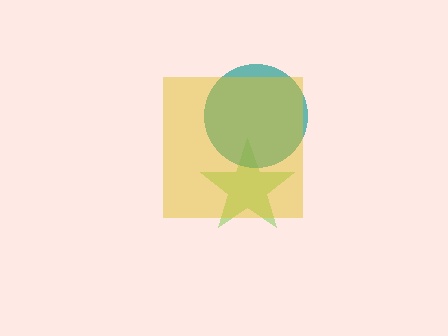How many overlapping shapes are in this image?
There are 3 overlapping shapes in the image.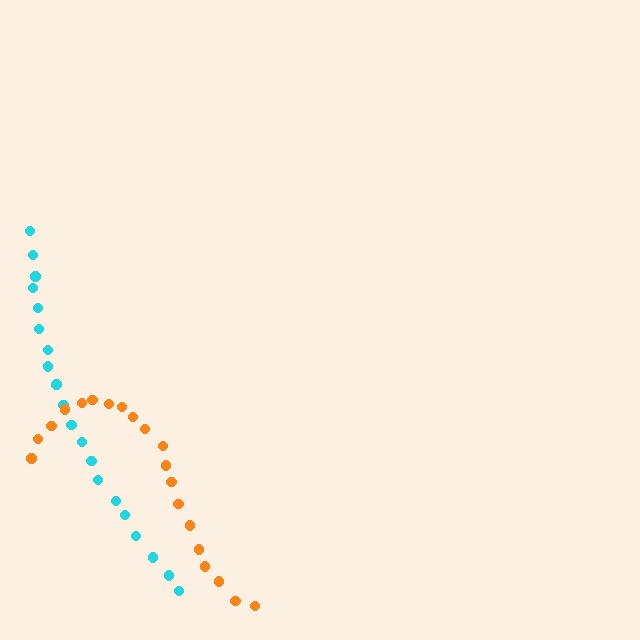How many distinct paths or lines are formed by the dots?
There are 2 distinct paths.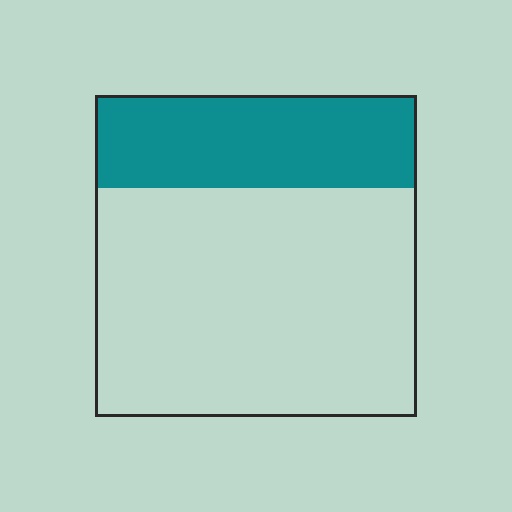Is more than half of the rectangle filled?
No.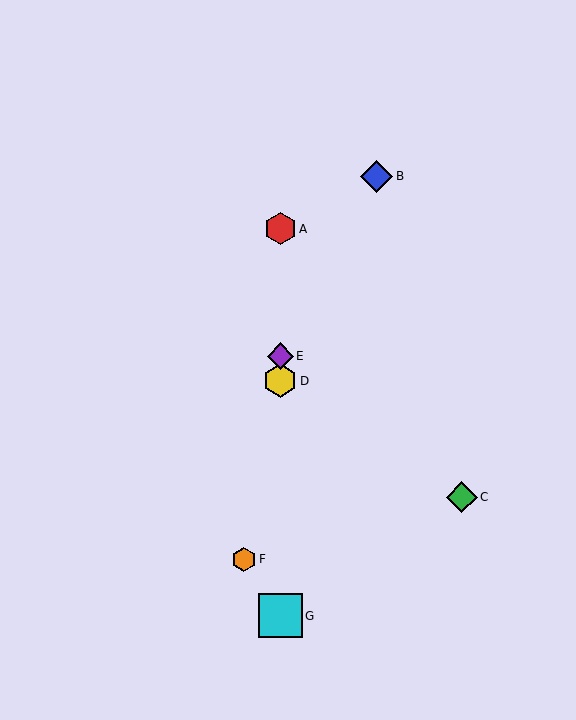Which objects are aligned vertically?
Objects A, D, E, G are aligned vertically.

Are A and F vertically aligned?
No, A is at x≈280 and F is at x≈244.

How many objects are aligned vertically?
4 objects (A, D, E, G) are aligned vertically.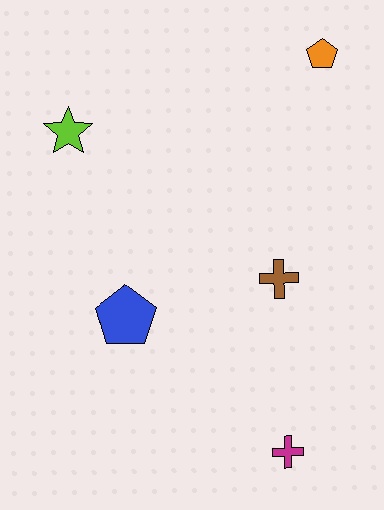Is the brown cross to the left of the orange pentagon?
Yes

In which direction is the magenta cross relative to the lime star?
The magenta cross is below the lime star.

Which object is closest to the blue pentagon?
The brown cross is closest to the blue pentagon.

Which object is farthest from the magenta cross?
The orange pentagon is farthest from the magenta cross.